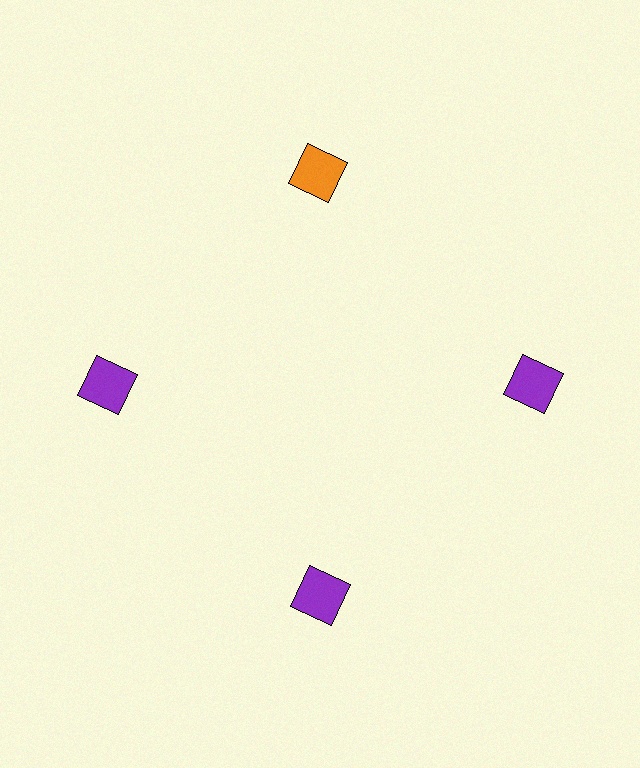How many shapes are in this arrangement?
There are 4 shapes arranged in a ring pattern.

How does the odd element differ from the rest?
It has a different color: orange instead of purple.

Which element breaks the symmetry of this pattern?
The orange square at roughly the 12 o'clock position breaks the symmetry. All other shapes are purple squares.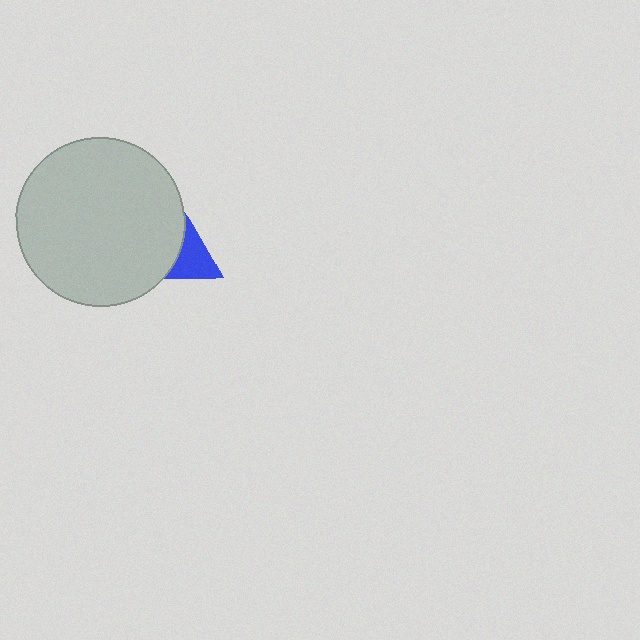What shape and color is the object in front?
The object in front is a light gray circle.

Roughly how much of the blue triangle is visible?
A small part of it is visible (roughly 44%).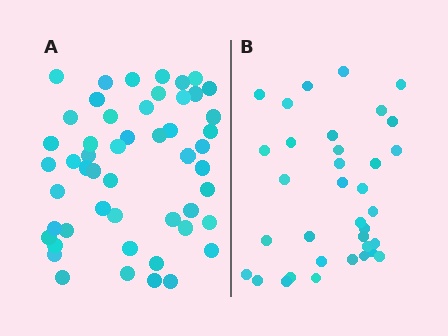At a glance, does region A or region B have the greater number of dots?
Region A (the left region) has more dots.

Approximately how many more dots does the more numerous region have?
Region A has approximately 15 more dots than region B.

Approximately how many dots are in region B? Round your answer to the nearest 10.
About 40 dots. (The exact count is 35, which rounds to 40.)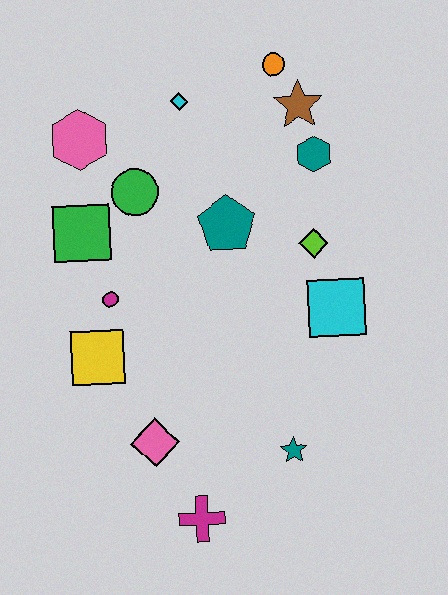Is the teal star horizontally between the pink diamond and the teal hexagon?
Yes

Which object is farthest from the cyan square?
The pink hexagon is farthest from the cyan square.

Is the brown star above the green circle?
Yes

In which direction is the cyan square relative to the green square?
The cyan square is to the right of the green square.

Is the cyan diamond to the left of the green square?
No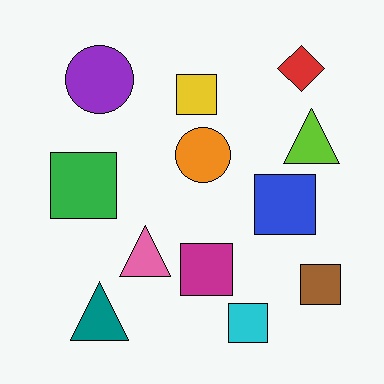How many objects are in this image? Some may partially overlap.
There are 12 objects.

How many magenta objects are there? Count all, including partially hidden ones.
There is 1 magenta object.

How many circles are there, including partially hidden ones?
There are 2 circles.